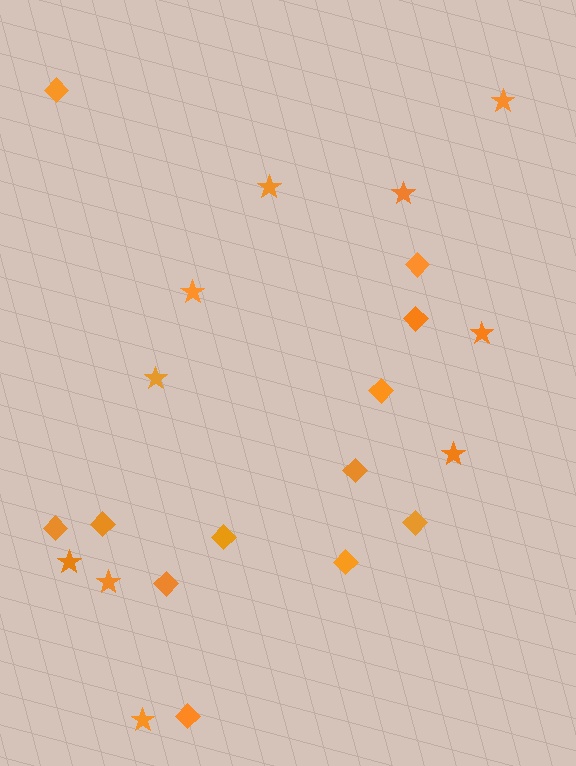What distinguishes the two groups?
There are 2 groups: one group of stars (10) and one group of diamonds (12).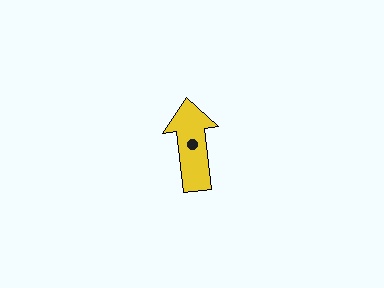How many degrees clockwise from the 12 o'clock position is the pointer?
Approximately 353 degrees.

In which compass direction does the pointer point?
North.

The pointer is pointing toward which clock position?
Roughly 12 o'clock.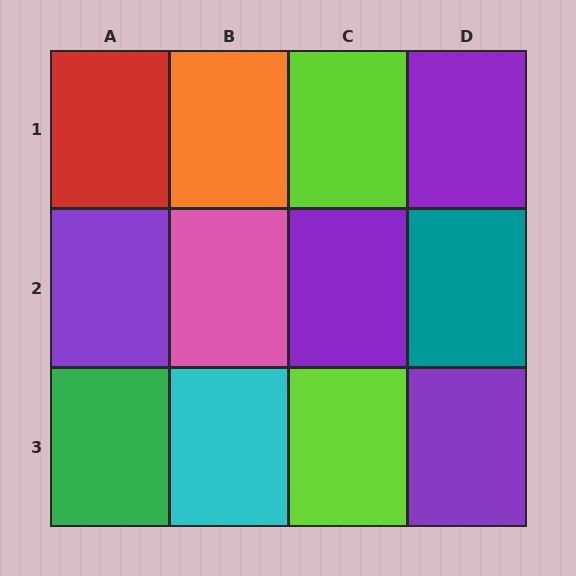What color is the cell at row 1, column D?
Purple.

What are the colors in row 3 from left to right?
Green, cyan, lime, purple.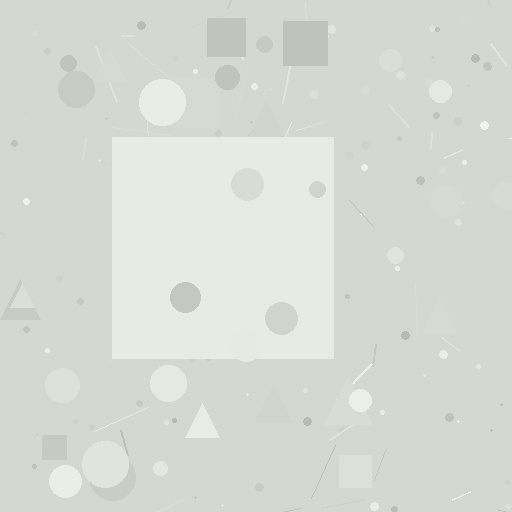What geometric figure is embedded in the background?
A square is embedded in the background.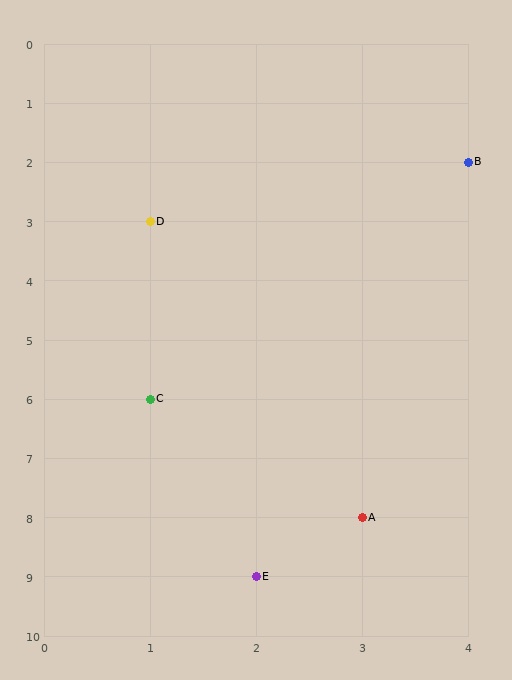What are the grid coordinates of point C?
Point C is at grid coordinates (1, 6).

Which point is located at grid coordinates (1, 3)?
Point D is at (1, 3).